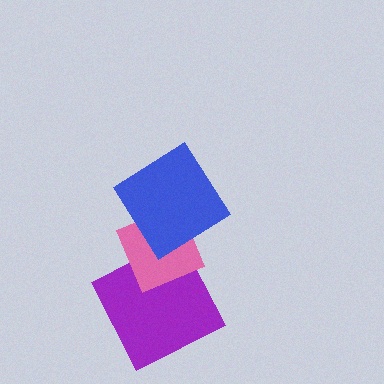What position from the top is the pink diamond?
The pink diamond is 2nd from the top.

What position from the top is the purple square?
The purple square is 3rd from the top.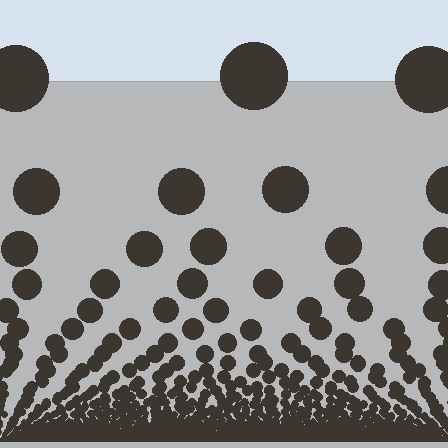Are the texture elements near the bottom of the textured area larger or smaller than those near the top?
Smaller. The gradient is inverted — elements near the bottom are smaller and denser.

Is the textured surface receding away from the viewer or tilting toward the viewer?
The surface appears to tilt toward the viewer. Texture elements get larger and sparser toward the top.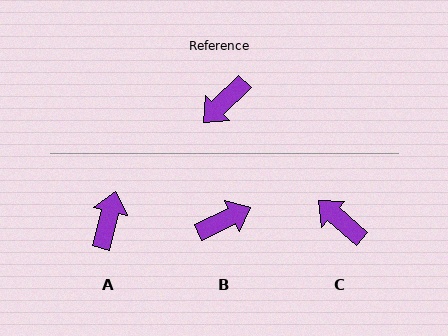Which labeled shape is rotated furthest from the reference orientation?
B, about 162 degrees away.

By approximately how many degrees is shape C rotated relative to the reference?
Approximately 85 degrees clockwise.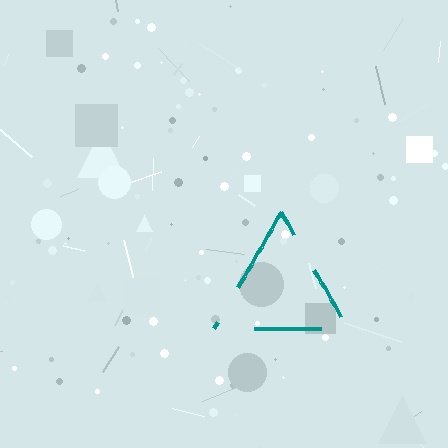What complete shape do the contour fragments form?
The contour fragments form a triangle.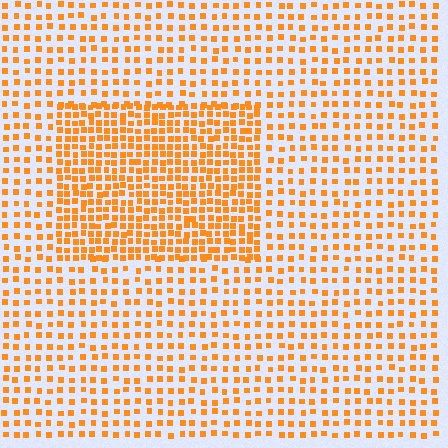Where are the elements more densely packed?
The elements are more densely packed inside the rectangle boundary.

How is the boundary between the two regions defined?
The boundary is defined by a change in element density (approximately 1.9x ratio). All elements are the same color, size, and shape.